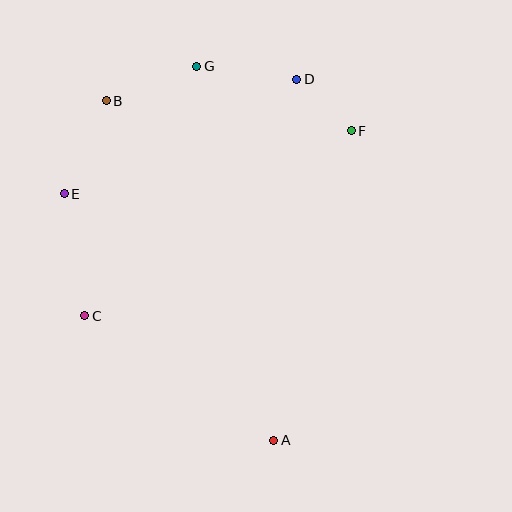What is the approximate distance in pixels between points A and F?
The distance between A and F is approximately 319 pixels.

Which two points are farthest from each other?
Points A and G are farthest from each other.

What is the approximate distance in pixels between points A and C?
The distance between A and C is approximately 226 pixels.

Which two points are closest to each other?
Points D and F are closest to each other.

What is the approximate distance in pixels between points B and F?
The distance between B and F is approximately 247 pixels.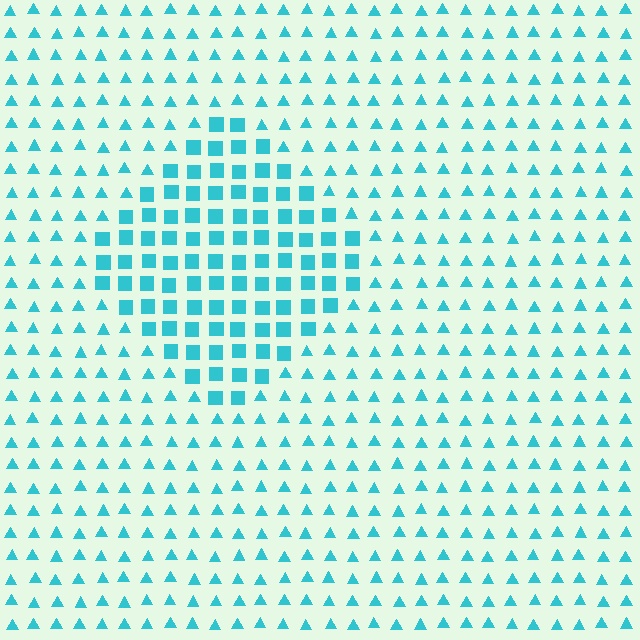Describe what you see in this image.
The image is filled with small cyan elements arranged in a uniform grid. A diamond-shaped region contains squares, while the surrounding area contains triangles. The boundary is defined purely by the change in element shape.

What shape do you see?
I see a diamond.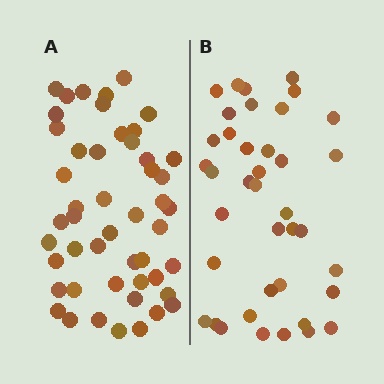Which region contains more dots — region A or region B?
Region A (the left region) has more dots.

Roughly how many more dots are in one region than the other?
Region A has roughly 10 or so more dots than region B.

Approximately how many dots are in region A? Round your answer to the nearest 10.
About 50 dots. (The exact count is 49, which rounds to 50.)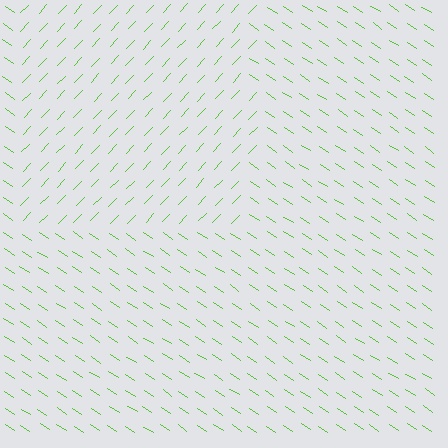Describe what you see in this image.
The image is filled with small lime line segments. A rectangle region in the image has lines oriented differently from the surrounding lines, creating a visible texture boundary.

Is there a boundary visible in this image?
Yes, there is a texture boundary formed by a change in line orientation.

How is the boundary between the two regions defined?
The boundary is defined purely by a change in line orientation (approximately 80 degrees difference). All lines are the same color and thickness.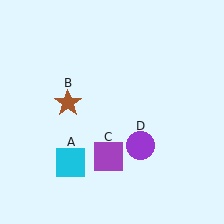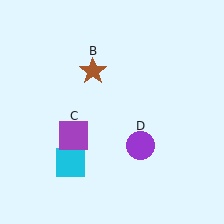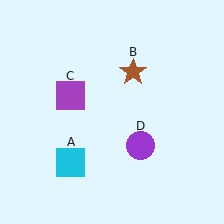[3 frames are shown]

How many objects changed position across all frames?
2 objects changed position: brown star (object B), purple square (object C).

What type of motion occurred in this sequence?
The brown star (object B), purple square (object C) rotated clockwise around the center of the scene.